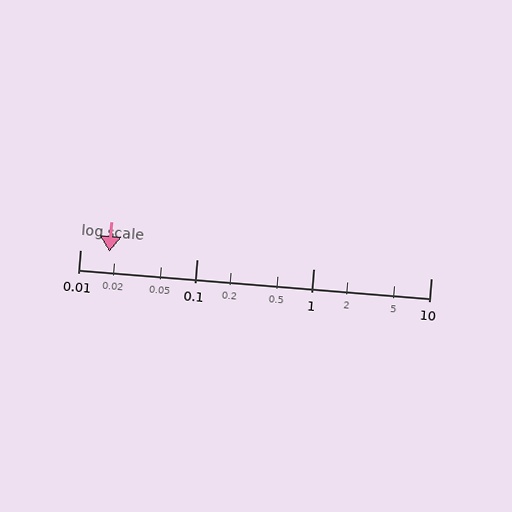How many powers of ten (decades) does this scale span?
The scale spans 3 decades, from 0.01 to 10.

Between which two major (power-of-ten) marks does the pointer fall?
The pointer is between 0.01 and 0.1.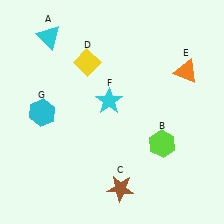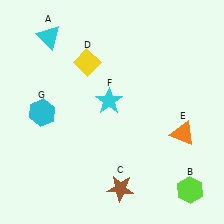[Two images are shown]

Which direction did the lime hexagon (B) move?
The lime hexagon (B) moved down.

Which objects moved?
The objects that moved are: the lime hexagon (B), the orange triangle (E).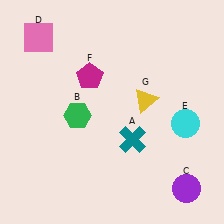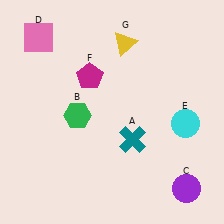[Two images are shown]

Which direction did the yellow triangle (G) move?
The yellow triangle (G) moved up.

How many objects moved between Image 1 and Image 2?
1 object moved between the two images.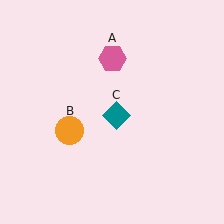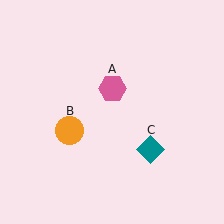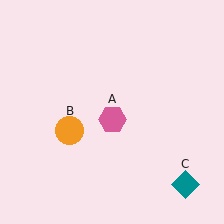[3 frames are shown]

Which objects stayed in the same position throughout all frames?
Orange circle (object B) remained stationary.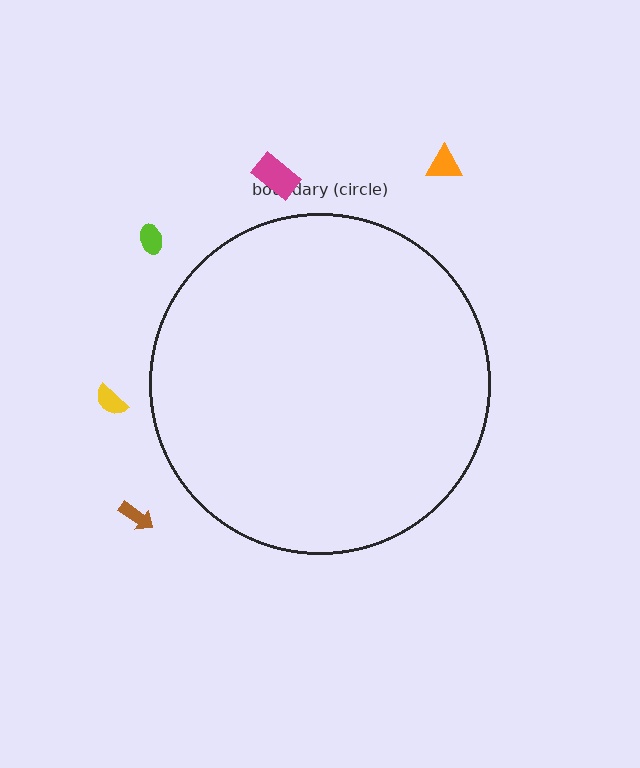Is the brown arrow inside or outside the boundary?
Outside.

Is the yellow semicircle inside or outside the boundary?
Outside.